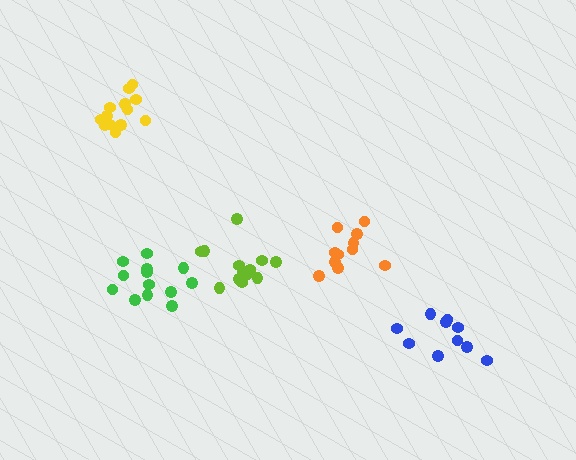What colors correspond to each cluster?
The clusters are colored: green, blue, lime, yellow, orange.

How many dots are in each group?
Group 1: 14 dots, Group 2: 10 dots, Group 3: 13 dots, Group 4: 13 dots, Group 5: 11 dots (61 total).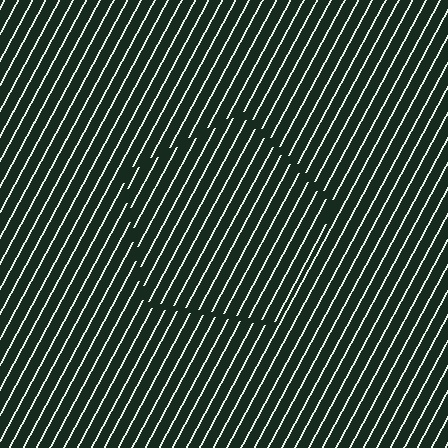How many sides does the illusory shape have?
5 sides — the line-ends trace a pentagon.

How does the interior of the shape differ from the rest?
The interior of the shape contains the same grating, shifted by half a period — the contour is defined by the phase discontinuity where line-ends from the inner and outer gratings abut.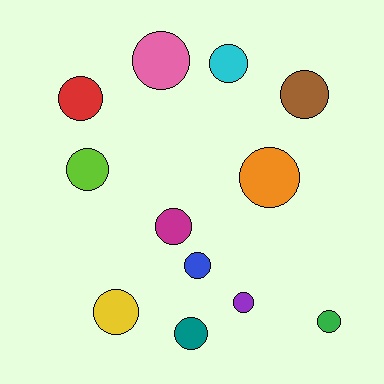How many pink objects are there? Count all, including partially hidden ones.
There is 1 pink object.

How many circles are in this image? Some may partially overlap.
There are 12 circles.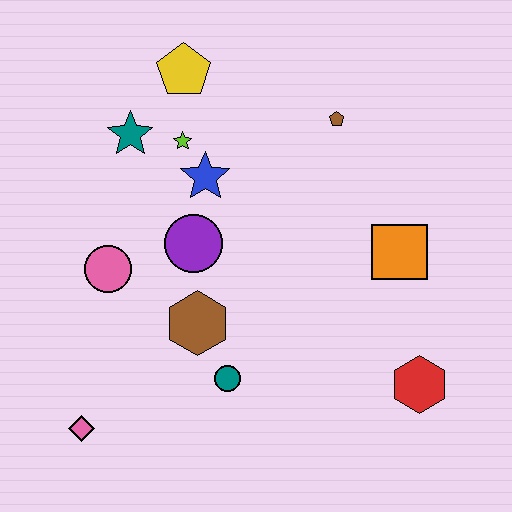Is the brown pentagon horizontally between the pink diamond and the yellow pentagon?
No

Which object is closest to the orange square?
The red hexagon is closest to the orange square.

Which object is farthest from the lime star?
The red hexagon is farthest from the lime star.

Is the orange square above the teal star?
No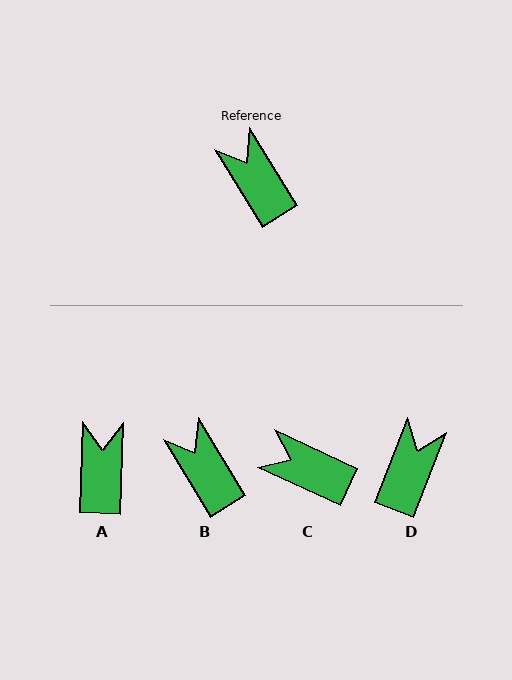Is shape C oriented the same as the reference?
No, it is off by about 34 degrees.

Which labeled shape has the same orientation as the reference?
B.